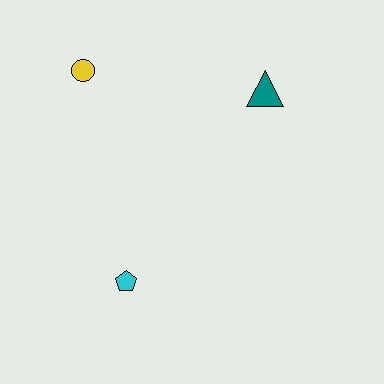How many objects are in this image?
There are 3 objects.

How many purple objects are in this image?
There are no purple objects.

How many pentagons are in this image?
There is 1 pentagon.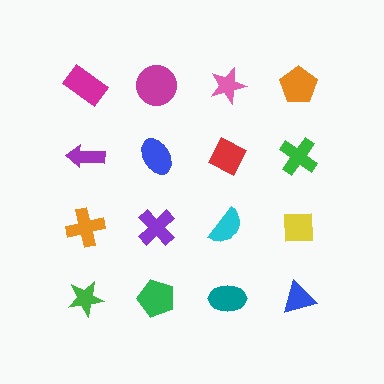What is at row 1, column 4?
An orange pentagon.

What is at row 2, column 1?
A purple arrow.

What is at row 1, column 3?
A pink star.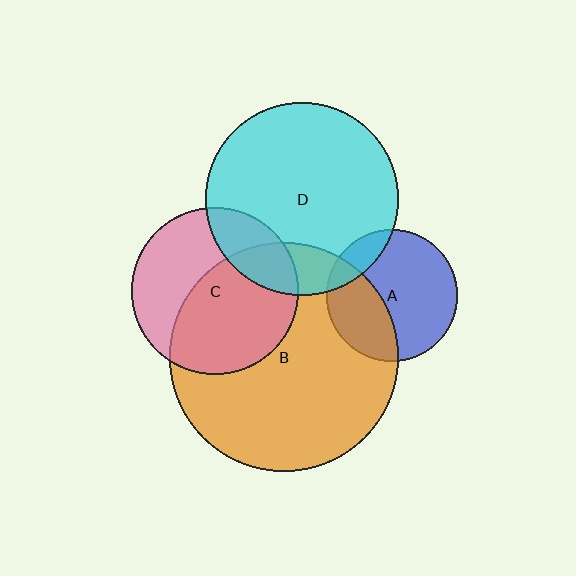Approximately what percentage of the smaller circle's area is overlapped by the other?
Approximately 35%.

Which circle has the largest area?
Circle B (orange).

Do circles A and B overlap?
Yes.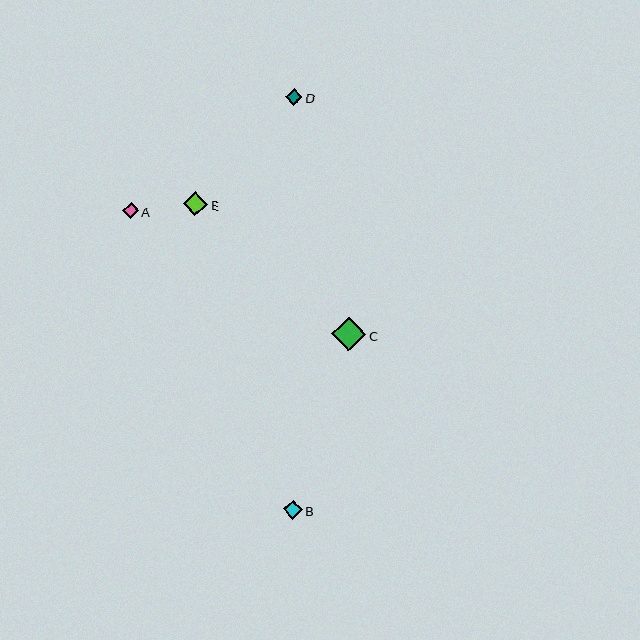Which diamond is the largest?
Diamond C is the largest with a size of approximately 34 pixels.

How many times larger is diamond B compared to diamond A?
Diamond B is approximately 1.2 times the size of diamond A.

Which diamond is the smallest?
Diamond A is the smallest with a size of approximately 16 pixels.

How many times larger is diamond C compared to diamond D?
Diamond C is approximately 2.1 times the size of diamond D.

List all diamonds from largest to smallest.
From largest to smallest: C, E, B, D, A.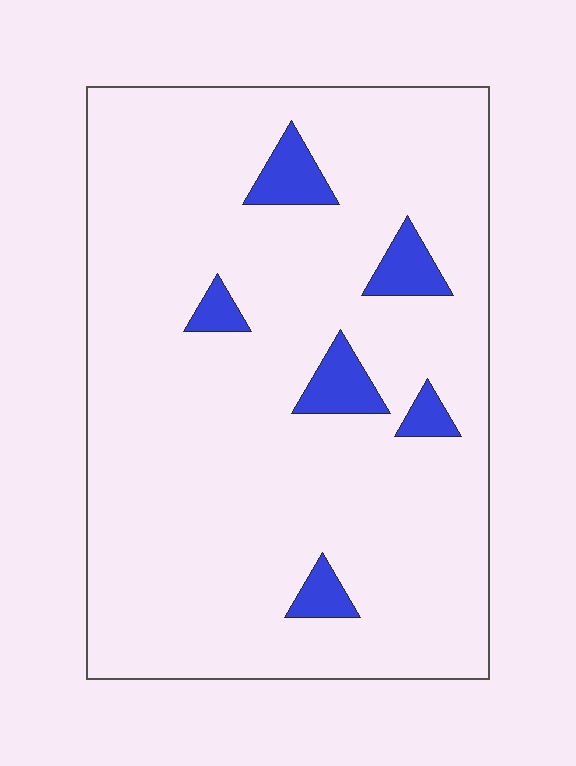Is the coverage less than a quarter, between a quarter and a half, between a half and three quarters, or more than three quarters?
Less than a quarter.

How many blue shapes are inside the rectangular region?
6.